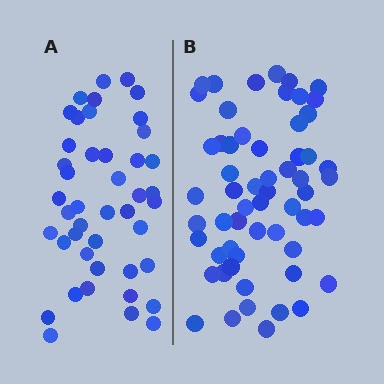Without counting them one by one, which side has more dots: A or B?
Region B (the right region) has more dots.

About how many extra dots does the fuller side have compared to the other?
Region B has approximately 15 more dots than region A.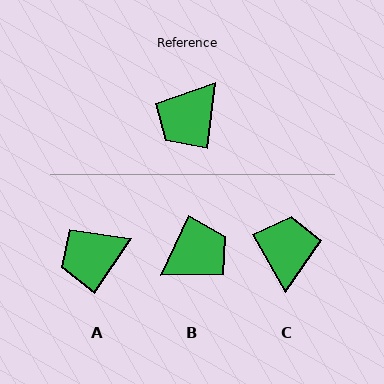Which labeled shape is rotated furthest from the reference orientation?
B, about 162 degrees away.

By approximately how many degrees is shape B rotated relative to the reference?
Approximately 162 degrees counter-clockwise.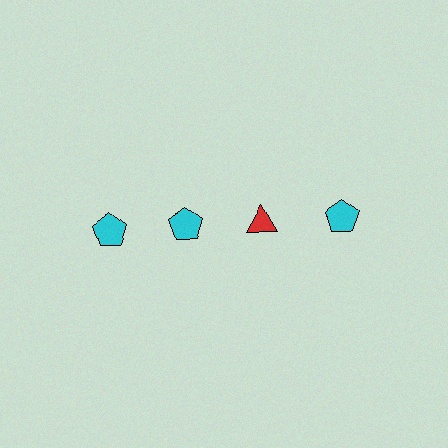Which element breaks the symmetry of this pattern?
The red triangle in the top row, center column breaks the symmetry. All other shapes are cyan pentagons.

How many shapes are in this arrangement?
There are 4 shapes arranged in a grid pattern.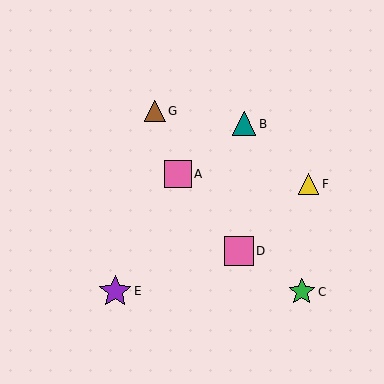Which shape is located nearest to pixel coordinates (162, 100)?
The brown triangle (labeled G) at (155, 111) is nearest to that location.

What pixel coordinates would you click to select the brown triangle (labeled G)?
Click at (155, 111) to select the brown triangle G.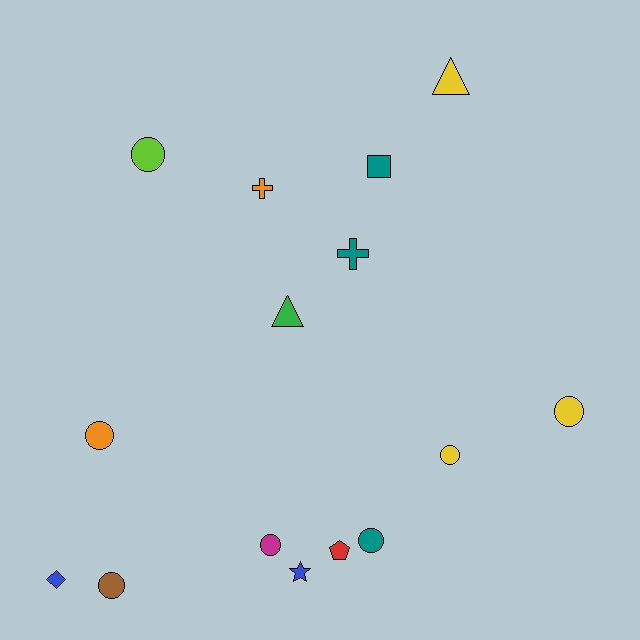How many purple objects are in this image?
There are no purple objects.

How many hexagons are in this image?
There are no hexagons.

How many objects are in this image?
There are 15 objects.